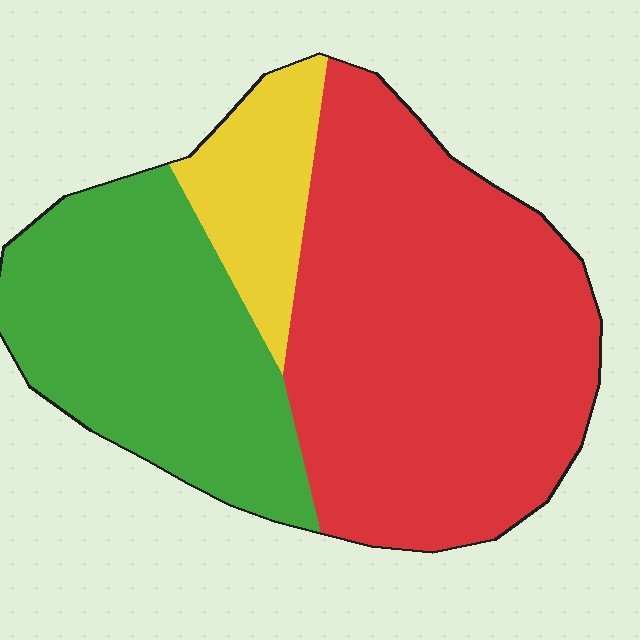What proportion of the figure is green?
Green covers around 35% of the figure.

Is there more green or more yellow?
Green.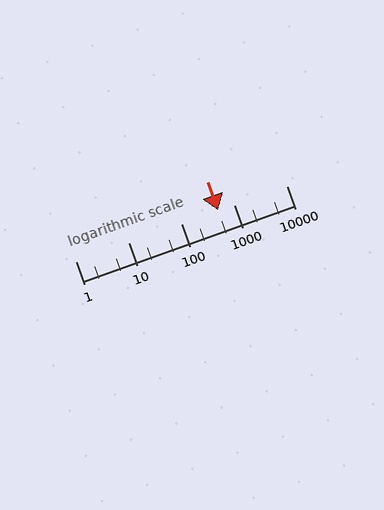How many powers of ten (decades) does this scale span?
The scale spans 4 decades, from 1 to 10000.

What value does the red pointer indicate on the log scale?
The pointer indicates approximately 500.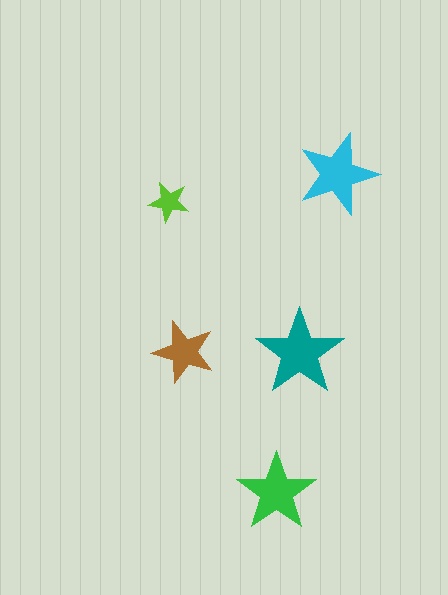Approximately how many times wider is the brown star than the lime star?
About 1.5 times wider.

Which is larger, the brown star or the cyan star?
The cyan one.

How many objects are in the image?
There are 5 objects in the image.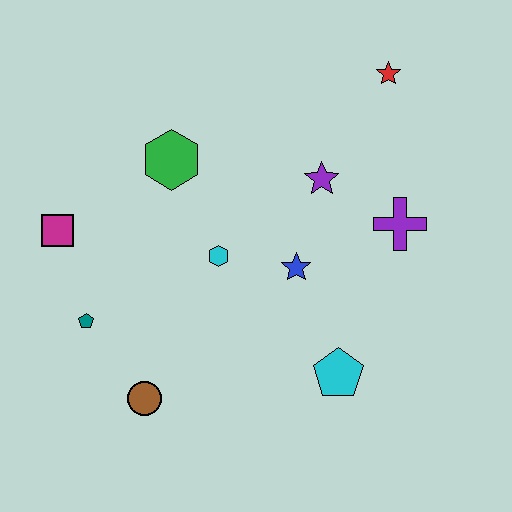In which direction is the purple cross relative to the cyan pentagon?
The purple cross is above the cyan pentagon.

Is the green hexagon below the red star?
Yes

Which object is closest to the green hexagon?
The cyan hexagon is closest to the green hexagon.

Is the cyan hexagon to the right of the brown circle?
Yes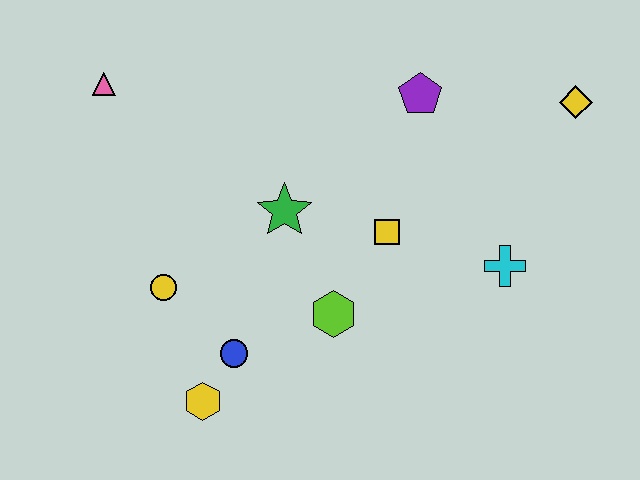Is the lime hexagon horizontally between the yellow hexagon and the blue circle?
No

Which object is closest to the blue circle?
The yellow hexagon is closest to the blue circle.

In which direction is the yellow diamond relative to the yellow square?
The yellow diamond is to the right of the yellow square.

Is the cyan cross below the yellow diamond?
Yes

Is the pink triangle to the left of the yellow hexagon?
Yes